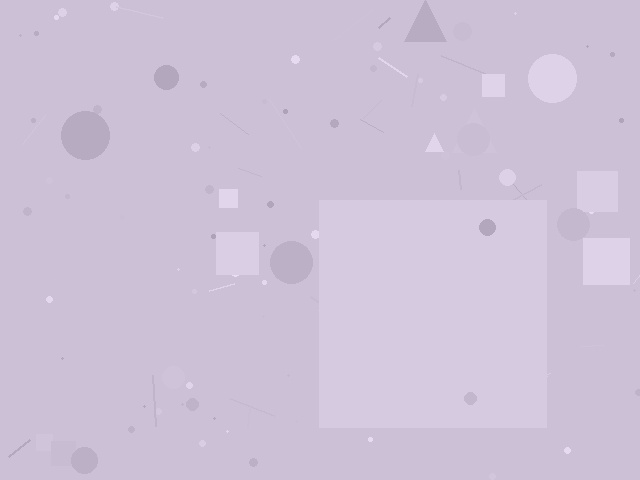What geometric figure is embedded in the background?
A square is embedded in the background.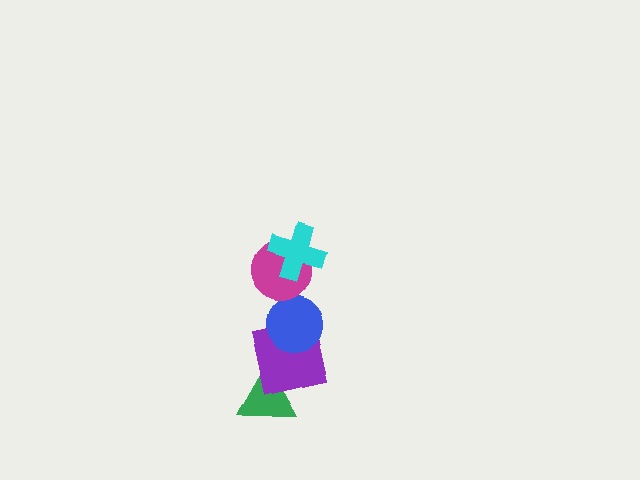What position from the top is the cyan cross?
The cyan cross is 1st from the top.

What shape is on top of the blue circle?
The magenta circle is on top of the blue circle.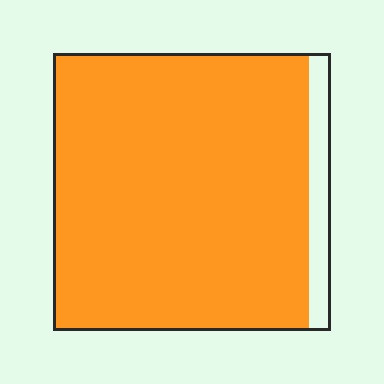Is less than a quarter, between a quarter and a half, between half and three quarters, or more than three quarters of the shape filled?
More than three quarters.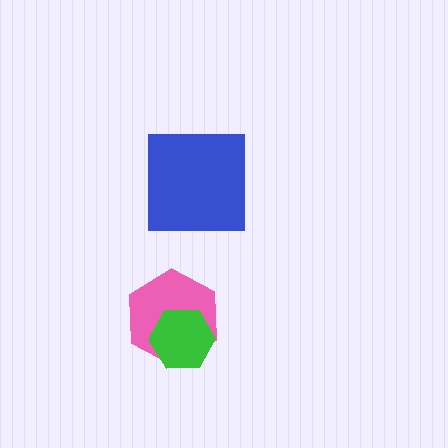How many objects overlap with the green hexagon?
1 object overlaps with the green hexagon.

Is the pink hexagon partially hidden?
Yes, it is partially covered by another shape.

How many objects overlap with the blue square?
0 objects overlap with the blue square.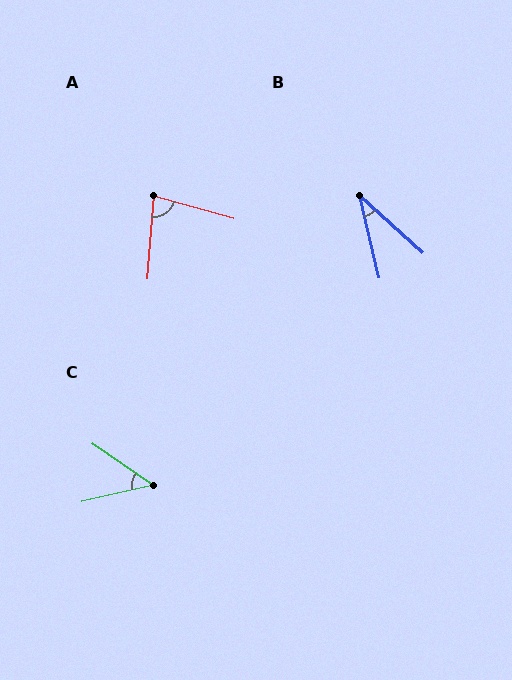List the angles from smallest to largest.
B (35°), C (48°), A (79°).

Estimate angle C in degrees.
Approximately 48 degrees.